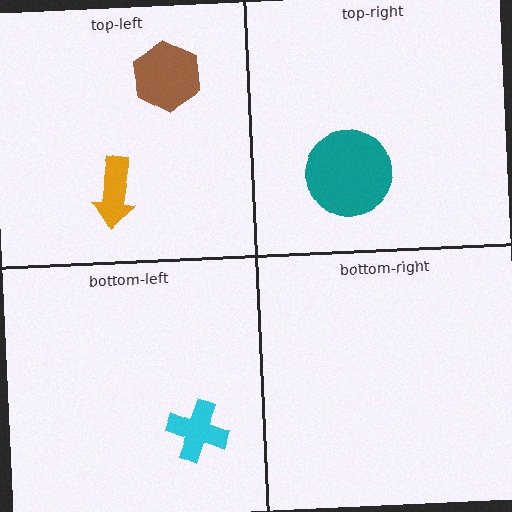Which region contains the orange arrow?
The top-left region.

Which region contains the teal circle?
The top-right region.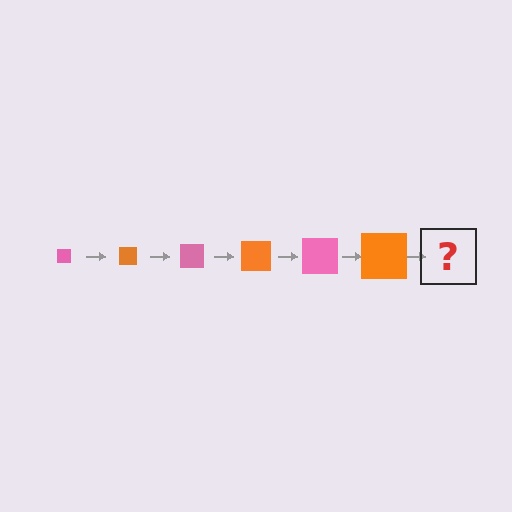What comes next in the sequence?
The next element should be a pink square, larger than the previous one.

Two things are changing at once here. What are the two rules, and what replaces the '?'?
The two rules are that the square grows larger each step and the color cycles through pink and orange. The '?' should be a pink square, larger than the previous one.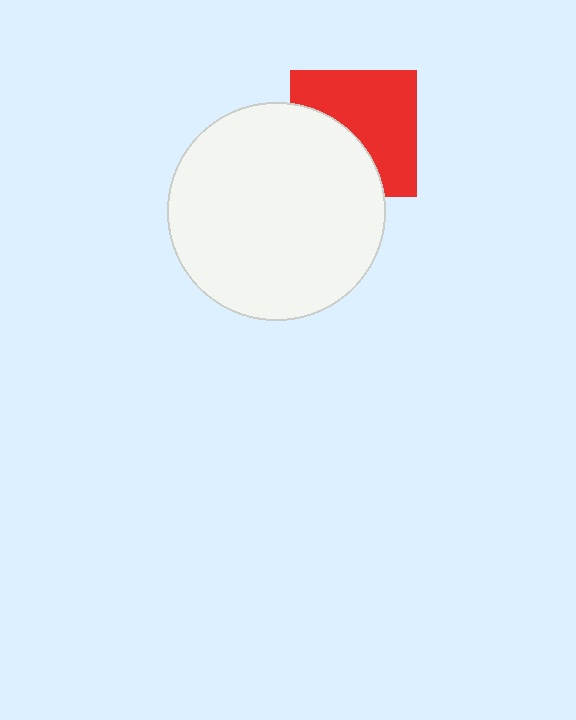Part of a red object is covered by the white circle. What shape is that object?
It is a square.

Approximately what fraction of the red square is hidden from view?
Roughly 41% of the red square is hidden behind the white circle.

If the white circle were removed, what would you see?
You would see the complete red square.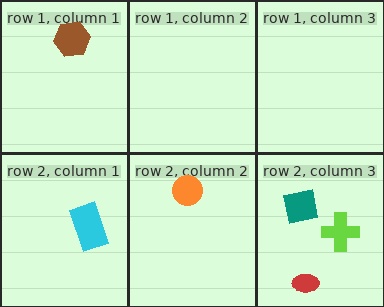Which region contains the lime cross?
The row 2, column 3 region.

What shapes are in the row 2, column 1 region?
The cyan rectangle.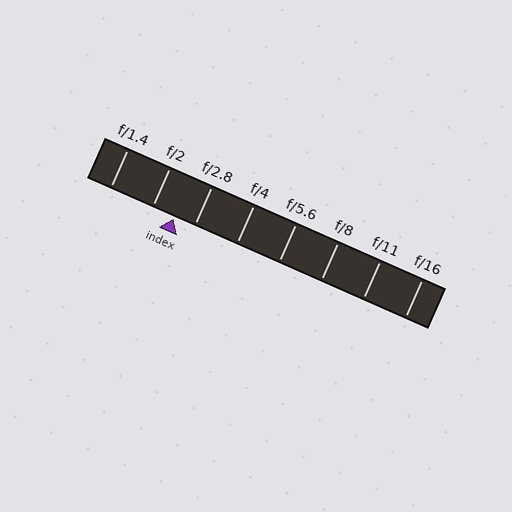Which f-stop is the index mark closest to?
The index mark is closest to f/2.8.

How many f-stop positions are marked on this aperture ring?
There are 8 f-stop positions marked.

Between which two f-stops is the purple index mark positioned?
The index mark is between f/2 and f/2.8.